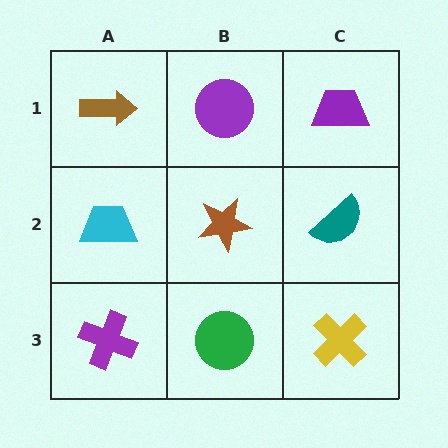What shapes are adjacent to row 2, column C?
A purple trapezoid (row 1, column C), a yellow cross (row 3, column C), a brown star (row 2, column B).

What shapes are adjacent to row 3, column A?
A cyan trapezoid (row 2, column A), a green circle (row 3, column B).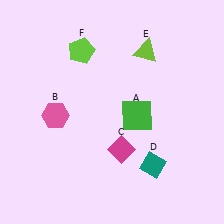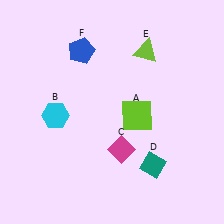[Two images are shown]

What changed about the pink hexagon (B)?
In Image 1, B is pink. In Image 2, it changed to cyan.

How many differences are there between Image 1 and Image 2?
There are 3 differences between the two images.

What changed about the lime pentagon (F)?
In Image 1, F is lime. In Image 2, it changed to blue.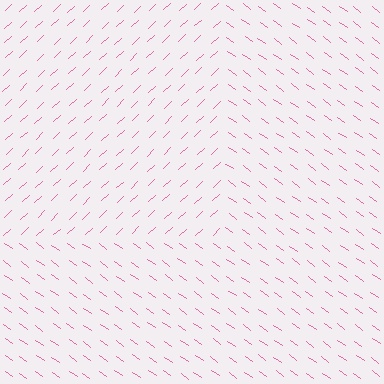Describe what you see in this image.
The image is filled with small pink line segments. A rectangle region in the image has lines oriented differently from the surrounding lines, creating a visible texture boundary.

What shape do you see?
I see a rectangle.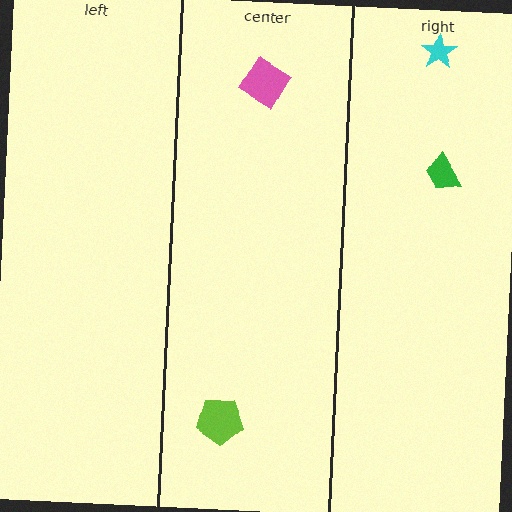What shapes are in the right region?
The cyan star, the green trapezoid.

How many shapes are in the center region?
2.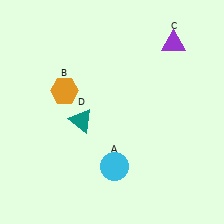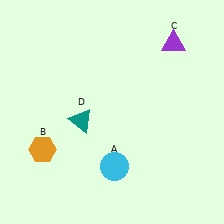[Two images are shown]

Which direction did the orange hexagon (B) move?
The orange hexagon (B) moved down.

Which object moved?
The orange hexagon (B) moved down.